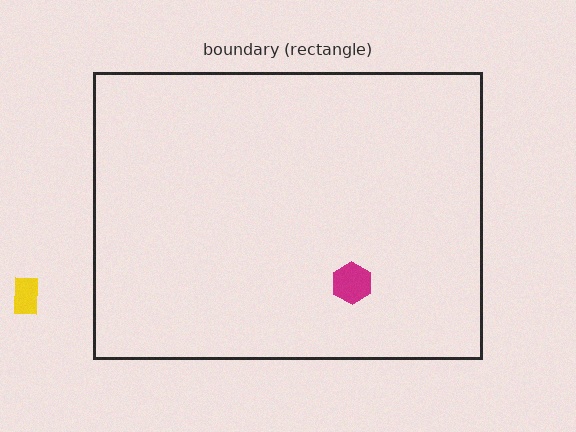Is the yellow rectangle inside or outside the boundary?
Outside.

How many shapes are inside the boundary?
1 inside, 1 outside.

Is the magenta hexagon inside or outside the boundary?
Inside.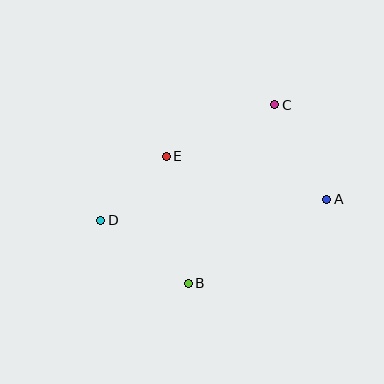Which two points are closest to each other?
Points D and E are closest to each other.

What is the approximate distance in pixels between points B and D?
The distance between B and D is approximately 108 pixels.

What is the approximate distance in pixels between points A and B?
The distance between A and B is approximately 162 pixels.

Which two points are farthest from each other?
Points A and D are farthest from each other.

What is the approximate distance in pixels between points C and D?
The distance between C and D is approximately 208 pixels.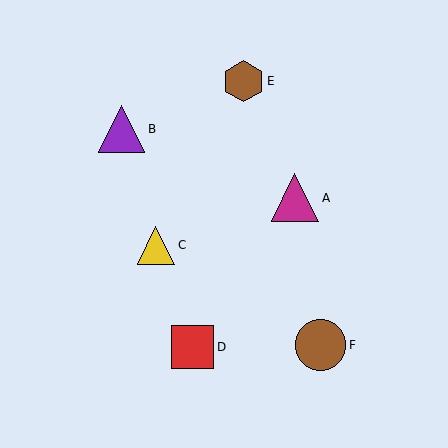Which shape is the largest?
The brown circle (labeled F) is the largest.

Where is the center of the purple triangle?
The center of the purple triangle is at (122, 129).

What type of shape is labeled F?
Shape F is a brown circle.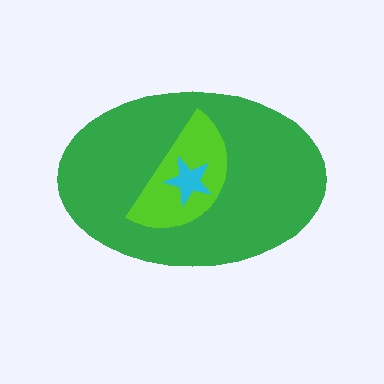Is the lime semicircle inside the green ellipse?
Yes.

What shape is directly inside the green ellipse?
The lime semicircle.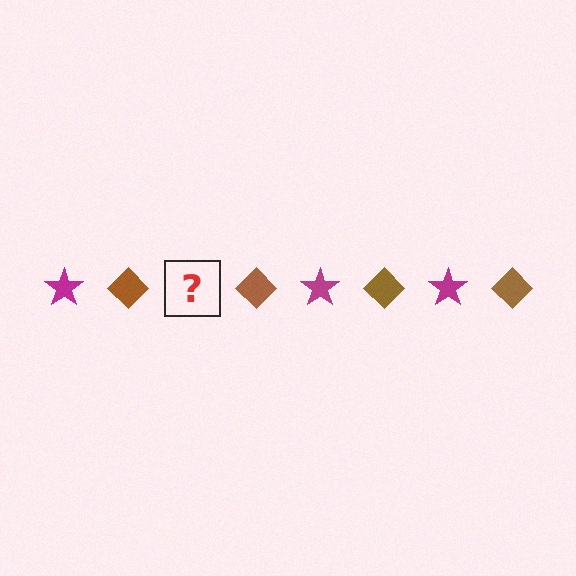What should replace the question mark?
The question mark should be replaced with a magenta star.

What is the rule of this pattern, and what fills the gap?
The rule is that the pattern alternates between magenta star and brown diamond. The gap should be filled with a magenta star.